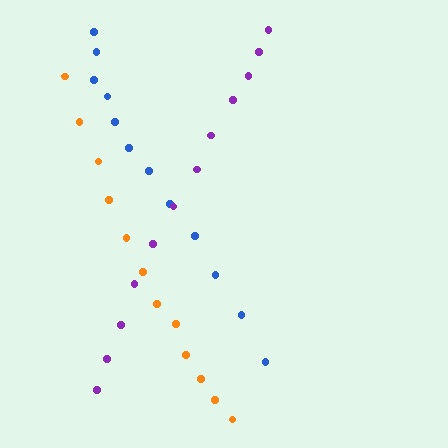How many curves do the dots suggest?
There are 3 distinct paths.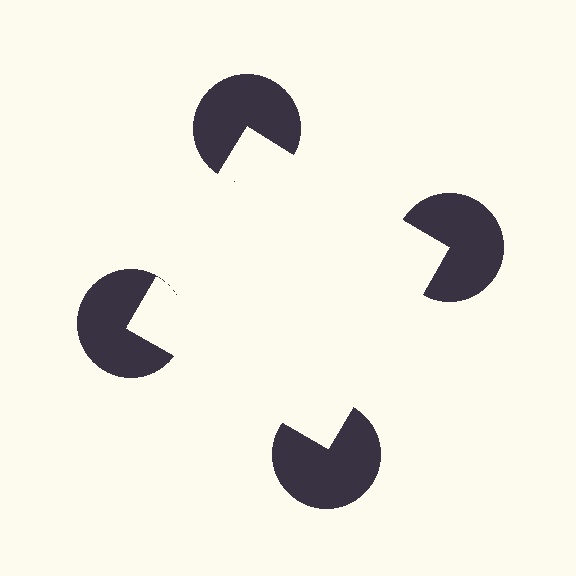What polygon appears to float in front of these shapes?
An illusory square — its edges are inferred from the aligned wedge cuts in the pac-man discs, not physically drawn.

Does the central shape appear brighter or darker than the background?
It typically appears slightly brighter than the background, even though no actual brightness change is drawn.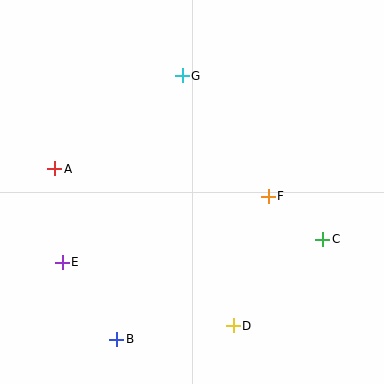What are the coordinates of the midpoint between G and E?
The midpoint between G and E is at (122, 169).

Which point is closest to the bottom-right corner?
Point C is closest to the bottom-right corner.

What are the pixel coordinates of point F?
Point F is at (268, 196).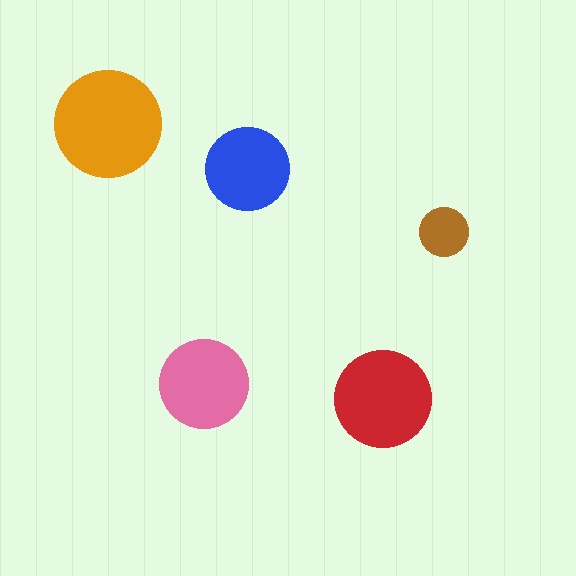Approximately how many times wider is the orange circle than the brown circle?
About 2 times wider.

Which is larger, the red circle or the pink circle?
The red one.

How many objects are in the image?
There are 5 objects in the image.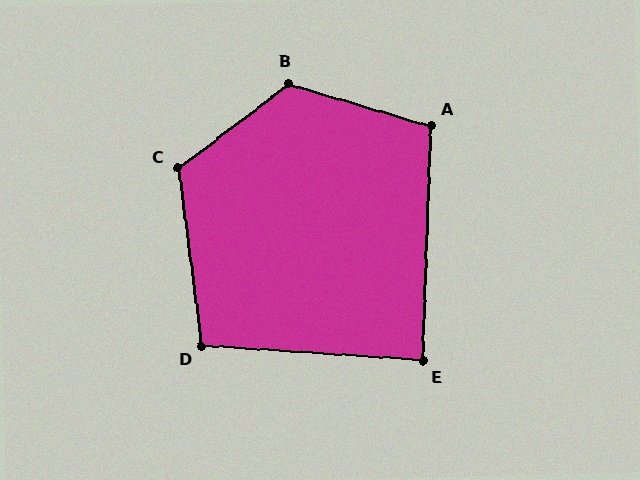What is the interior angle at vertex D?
Approximately 101 degrees (obtuse).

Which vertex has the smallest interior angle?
E, at approximately 88 degrees.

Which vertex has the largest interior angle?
B, at approximately 126 degrees.